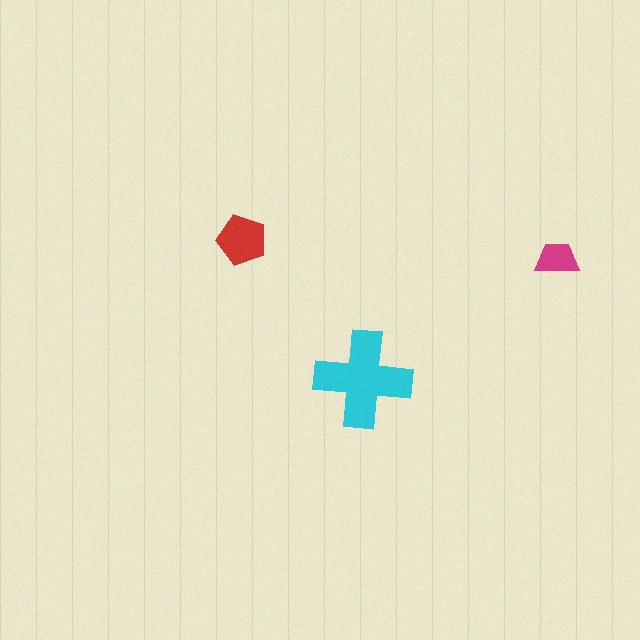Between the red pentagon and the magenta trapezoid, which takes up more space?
The red pentagon.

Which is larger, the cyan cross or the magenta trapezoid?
The cyan cross.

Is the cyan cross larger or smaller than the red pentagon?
Larger.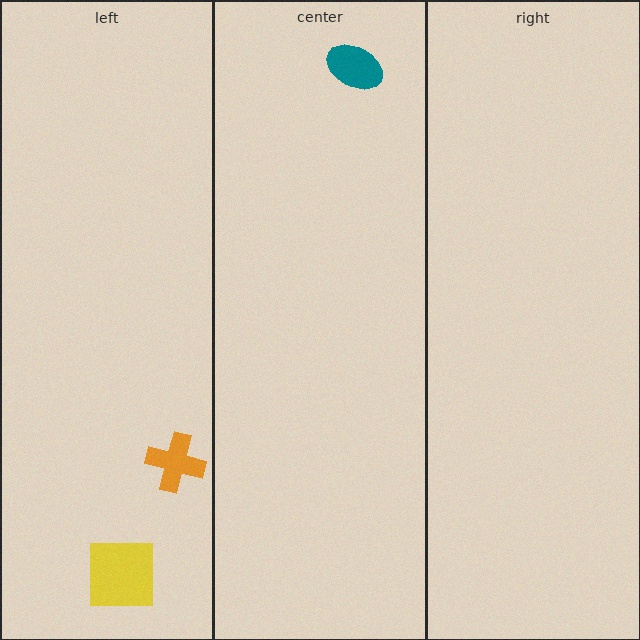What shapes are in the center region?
The teal ellipse.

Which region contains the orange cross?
The left region.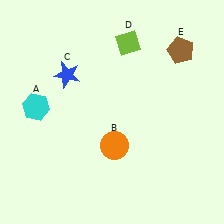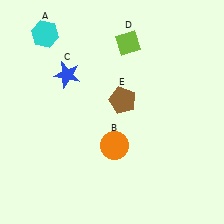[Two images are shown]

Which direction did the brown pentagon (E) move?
The brown pentagon (E) moved left.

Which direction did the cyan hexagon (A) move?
The cyan hexagon (A) moved up.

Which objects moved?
The objects that moved are: the cyan hexagon (A), the brown pentagon (E).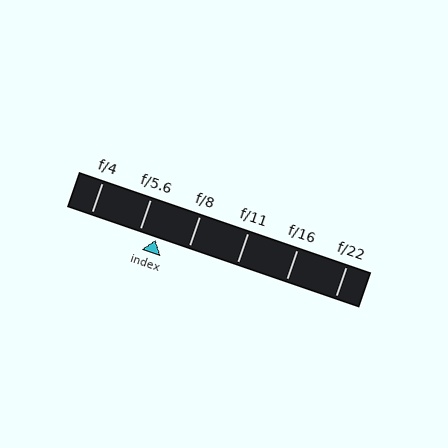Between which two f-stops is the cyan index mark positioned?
The index mark is between f/5.6 and f/8.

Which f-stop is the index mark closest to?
The index mark is closest to f/5.6.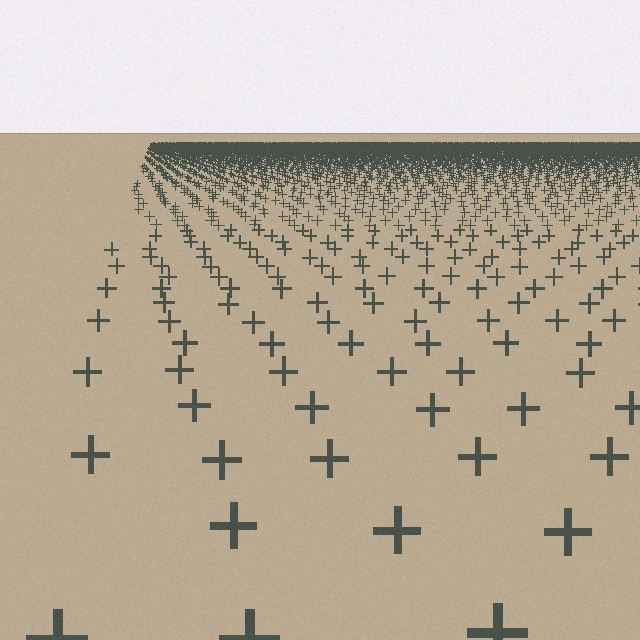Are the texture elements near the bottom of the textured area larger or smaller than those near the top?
Larger. Near the bottom, elements are closer to the viewer and appear at a bigger on-screen size.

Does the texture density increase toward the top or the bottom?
Density increases toward the top.